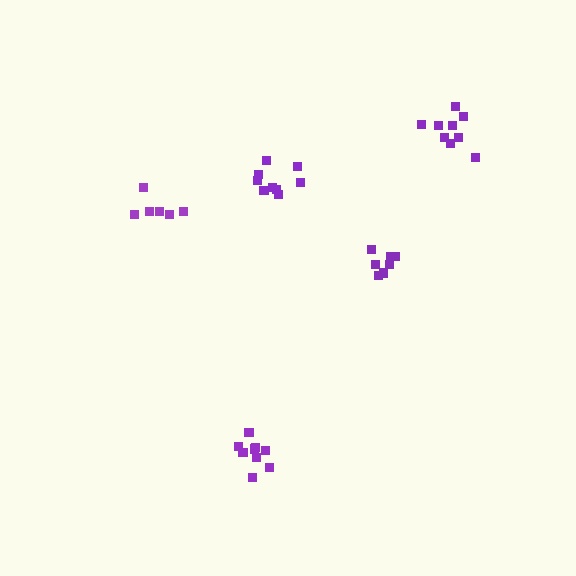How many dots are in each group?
Group 1: 6 dots, Group 2: 9 dots, Group 3: 9 dots, Group 4: 9 dots, Group 5: 7 dots (40 total).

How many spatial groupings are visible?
There are 5 spatial groupings.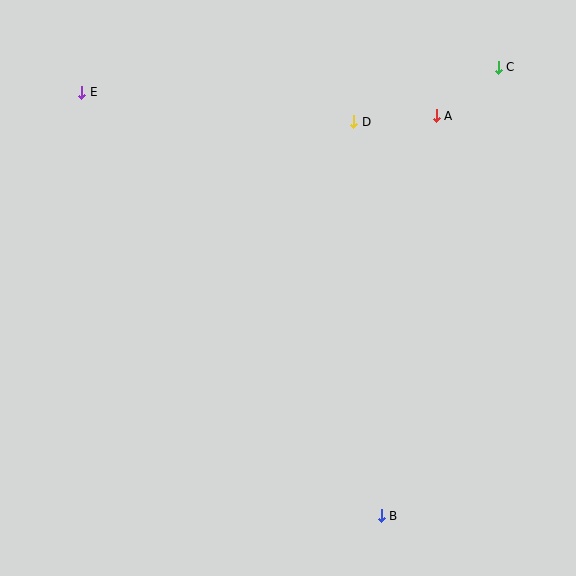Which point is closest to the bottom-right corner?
Point B is closest to the bottom-right corner.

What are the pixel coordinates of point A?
Point A is at (436, 116).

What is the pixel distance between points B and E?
The distance between B and E is 519 pixels.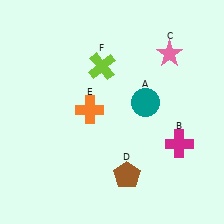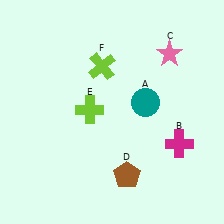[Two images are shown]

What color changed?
The cross (E) changed from orange in Image 1 to lime in Image 2.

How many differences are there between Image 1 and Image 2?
There is 1 difference between the two images.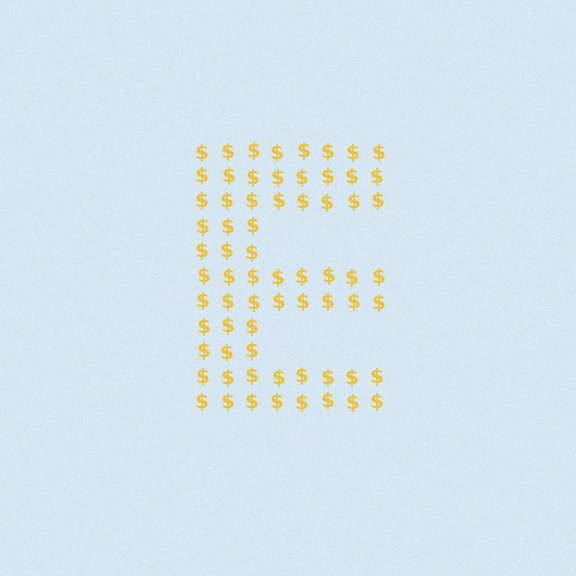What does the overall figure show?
The overall figure shows the letter E.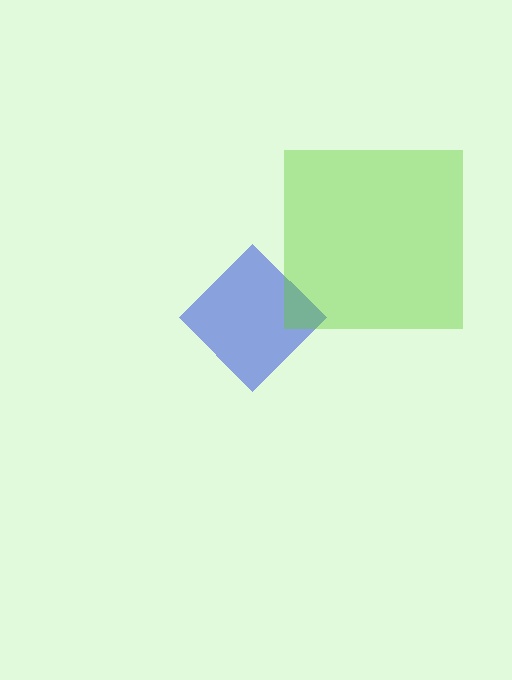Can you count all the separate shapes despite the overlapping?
Yes, there are 2 separate shapes.